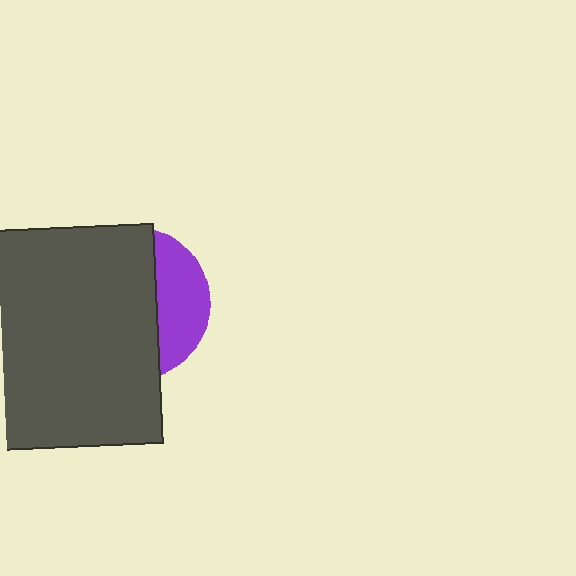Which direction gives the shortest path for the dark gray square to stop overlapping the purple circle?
Moving left gives the shortest separation.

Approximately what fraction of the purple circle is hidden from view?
Roughly 70% of the purple circle is hidden behind the dark gray square.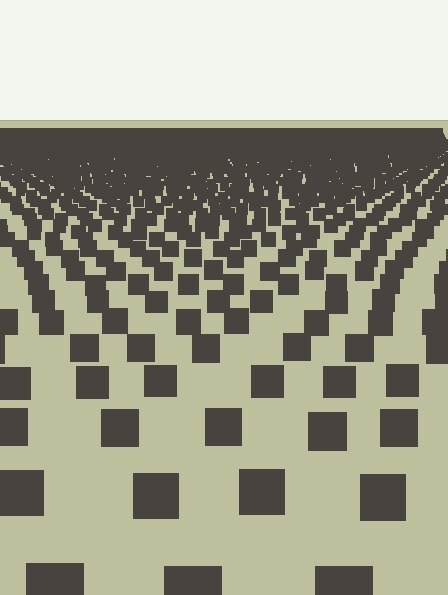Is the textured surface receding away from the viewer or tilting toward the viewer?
The surface is receding away from the viewer. Texture elements get smaller and denser toward the top.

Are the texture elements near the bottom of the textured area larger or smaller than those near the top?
Larger. Near the bottom, elements are closer to the viewer and appear at a bigger on-screen size.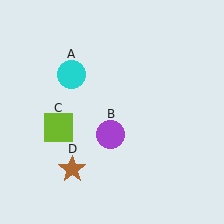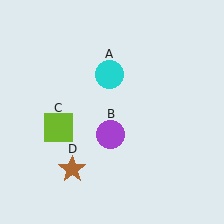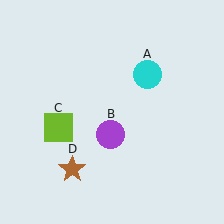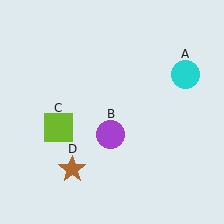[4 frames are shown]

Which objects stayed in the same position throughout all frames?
Purple circle (object B) and lime square (object C) and brown star (object D) remained stationary.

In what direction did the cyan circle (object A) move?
The cyan circle (object A) moved right.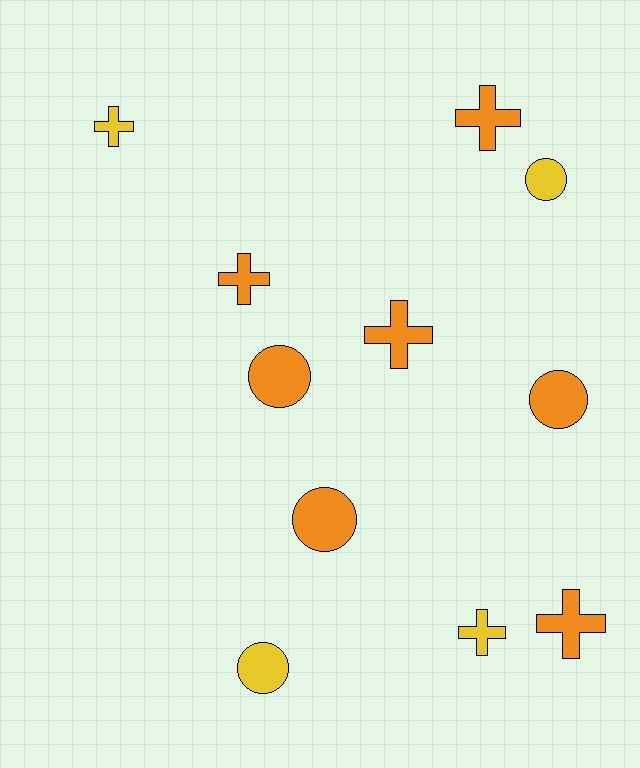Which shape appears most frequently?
Cross, with 6 objects.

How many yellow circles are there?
There are 2 yellow circles.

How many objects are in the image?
There are 11 objects.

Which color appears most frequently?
Orange, with 7 objects.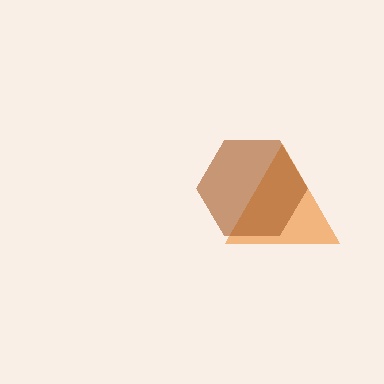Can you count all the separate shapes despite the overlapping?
Yes, there are 2 separate shapes.